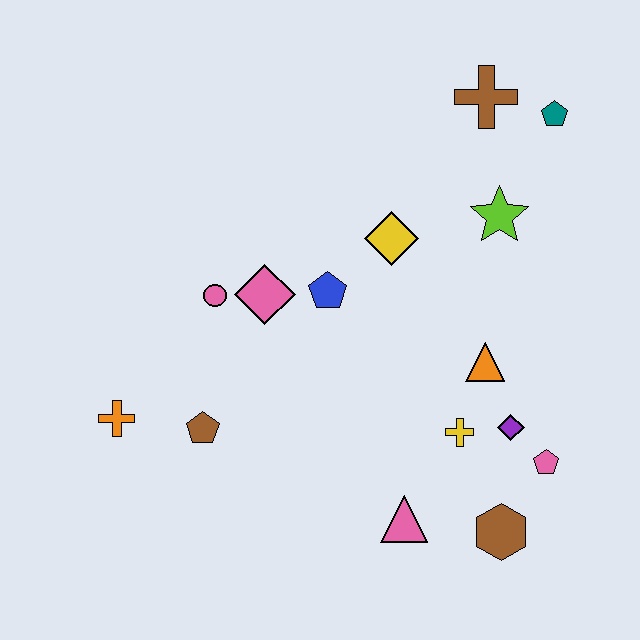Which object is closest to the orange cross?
The brown pentagon is closest to the orange cross.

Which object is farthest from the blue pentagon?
The brown hexagon is farthest from the blue pentagon.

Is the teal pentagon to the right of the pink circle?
Yes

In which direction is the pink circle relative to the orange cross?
The pink circle is above the orange cross.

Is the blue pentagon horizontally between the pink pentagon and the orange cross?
Yes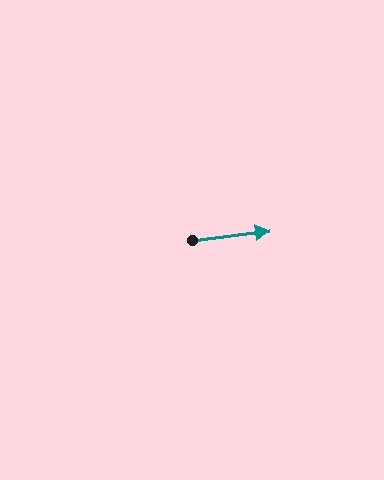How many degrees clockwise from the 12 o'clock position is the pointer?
Approximately 83 degrees.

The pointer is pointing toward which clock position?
Roughly 3 o'clock.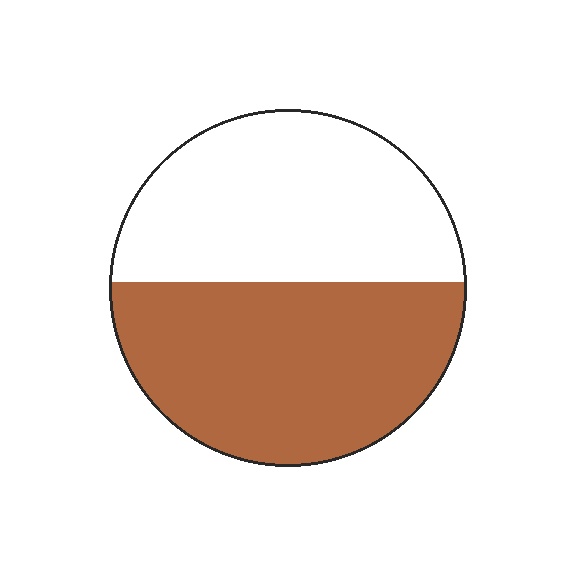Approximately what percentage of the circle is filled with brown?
Approximately 50%.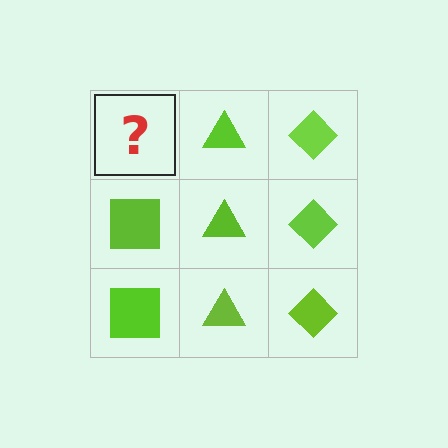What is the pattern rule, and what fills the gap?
The rule is that each column has a consistent shape. The gap should be filled with a lime square.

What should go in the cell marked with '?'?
The missing cell should contain a lime square.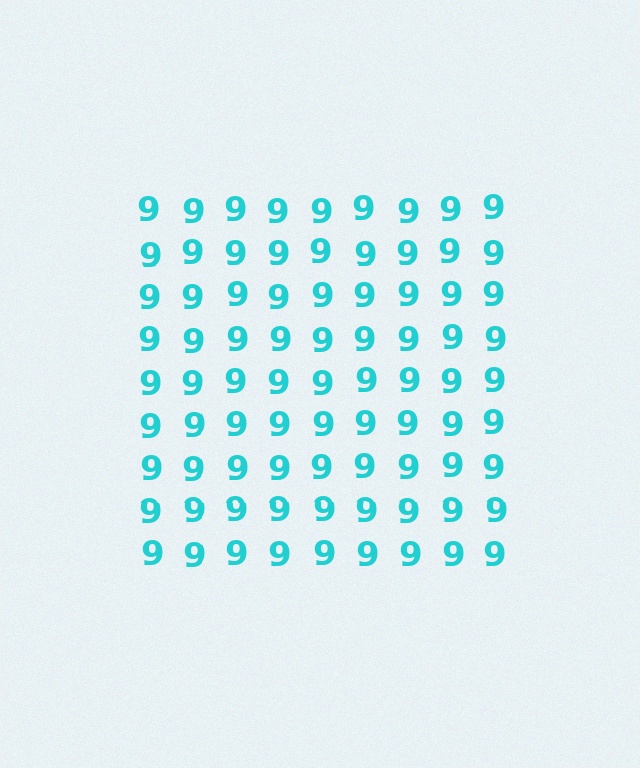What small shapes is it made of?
It is made of small digit 9's.